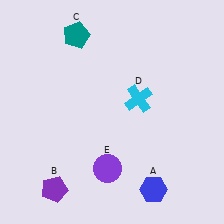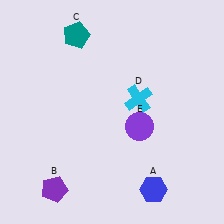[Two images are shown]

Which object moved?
The purple circle (E) moved up.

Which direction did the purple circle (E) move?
The purple circle (E) moved up.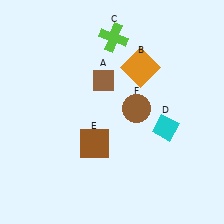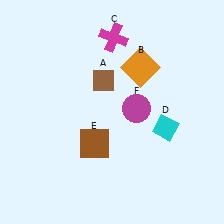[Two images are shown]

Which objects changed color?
C changed from lime to magenta. F changed from brown to magenta.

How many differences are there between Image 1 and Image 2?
There are 2 differences between the two images.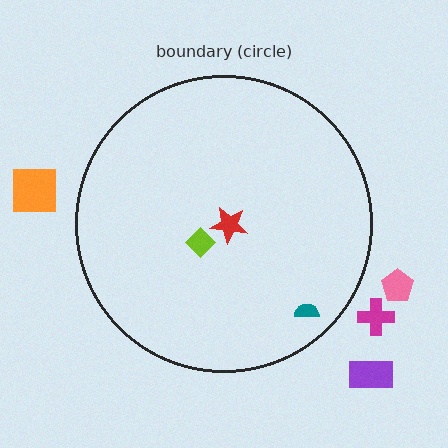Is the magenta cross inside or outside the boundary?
Outside.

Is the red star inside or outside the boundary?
Inside.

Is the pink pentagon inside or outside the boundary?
Outside.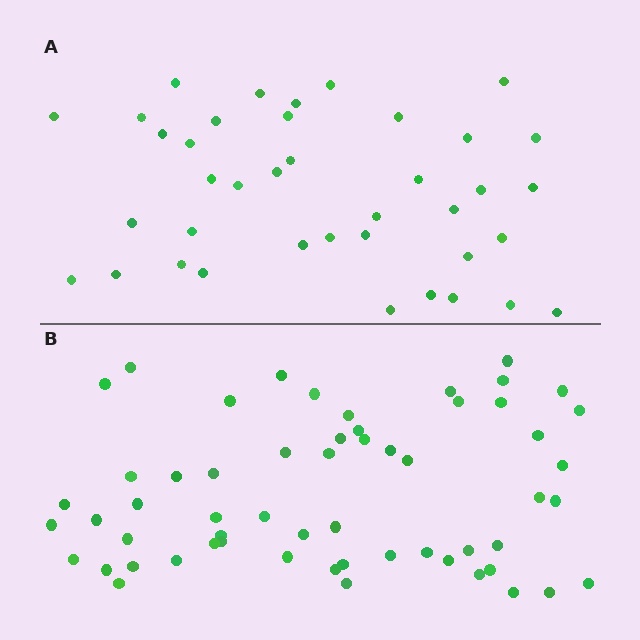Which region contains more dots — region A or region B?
Region B (the bottom region) has more dots.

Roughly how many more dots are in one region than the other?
Region B has approximately 20 more dots than region A.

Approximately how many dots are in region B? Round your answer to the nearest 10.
About 60 dots. (The exact count is 58, which rounds to 60.)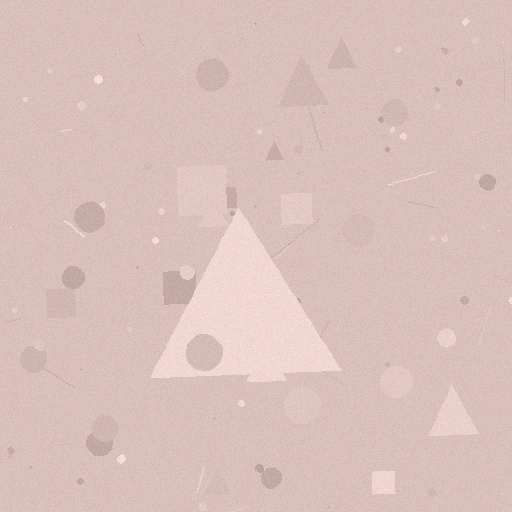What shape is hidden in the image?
A triangle is hidden in the image.